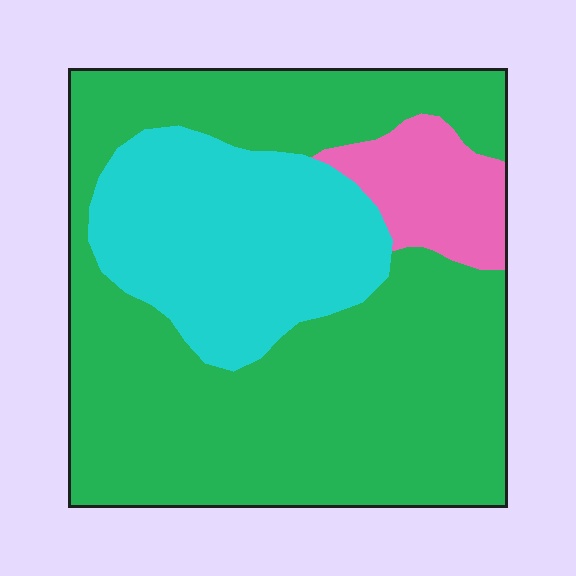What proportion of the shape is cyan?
Cyan takes up about one quarter (1/4) of the shape.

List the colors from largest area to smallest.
From largest to smallest: green, cyan, pink.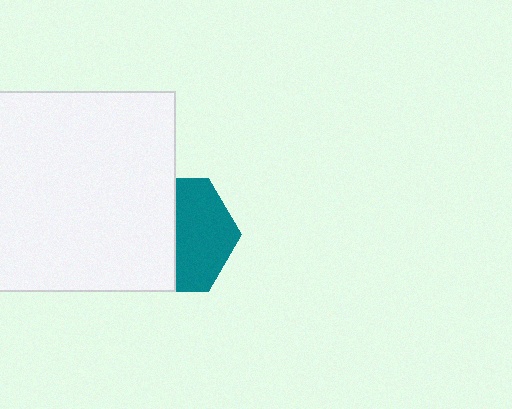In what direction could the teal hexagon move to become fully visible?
The teal hexagon could move right. That would shift it out from behind the white square entirely.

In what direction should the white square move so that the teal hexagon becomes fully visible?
The white square should move left. That is the shortest direction to clear the overlap and leave the teal hexagon fully visible.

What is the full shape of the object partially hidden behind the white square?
The partially hidden object is a teal hexagon.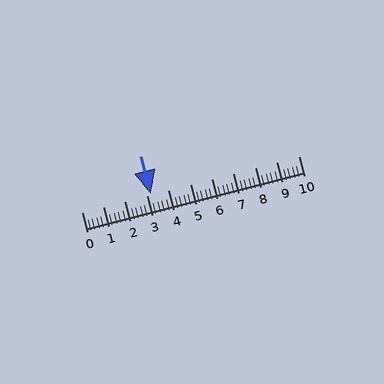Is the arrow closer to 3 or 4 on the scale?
The arrow is closer to 3.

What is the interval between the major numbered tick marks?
The major tick marks are spaced 1 units apart.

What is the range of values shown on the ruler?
The ruler shows values from 0 to 10.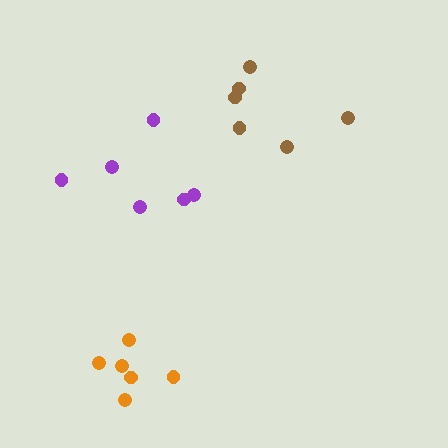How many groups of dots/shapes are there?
There are 3 groups.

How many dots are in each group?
Group 1: 6 dots, Group 2: 6 dots, Group 3: 6 dots (18 total).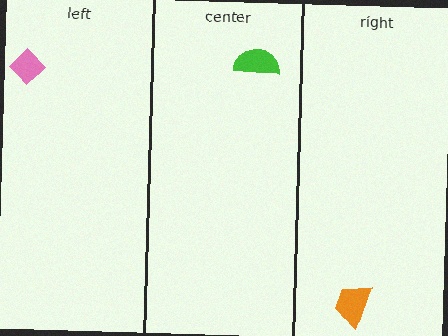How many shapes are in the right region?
1.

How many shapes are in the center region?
1.